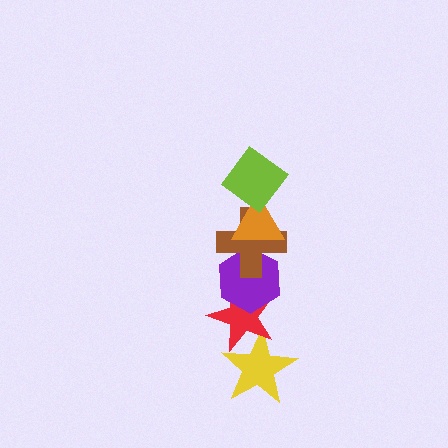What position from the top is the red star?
The red star is 5th from the top.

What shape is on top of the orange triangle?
The lime diamond is on top of the orange triangle.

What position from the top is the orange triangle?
The orange triangle is 2nd from the top.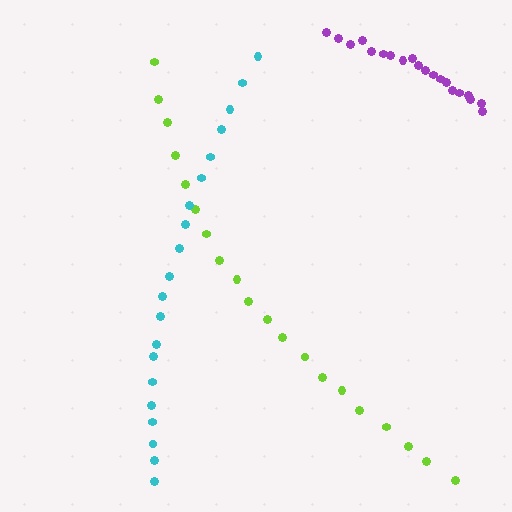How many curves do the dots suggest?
There are 3 distinct paths.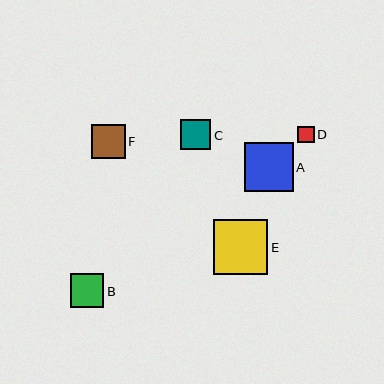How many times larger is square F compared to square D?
Square F is approximately 2.0 times the size of square D.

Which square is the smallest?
Square D is the smallest with a size of approximately 17 pixels.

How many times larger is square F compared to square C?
Square F is approximately 1.1 times the size of square C.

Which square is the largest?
Square E is the largest with a size of approximately 55 pixels.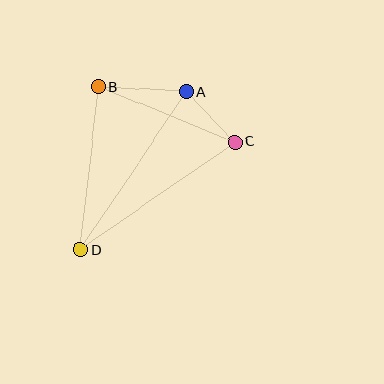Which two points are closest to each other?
Points A and C are closest to each other.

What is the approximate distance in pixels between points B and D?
The distance between B and D is approximately 164 pixels.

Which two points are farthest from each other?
Points A and D are farthest from each other.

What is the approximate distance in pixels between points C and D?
The distance between C and D is approximately 189 pixels.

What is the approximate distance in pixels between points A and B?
The distance between A and B is approximately 88 pixels.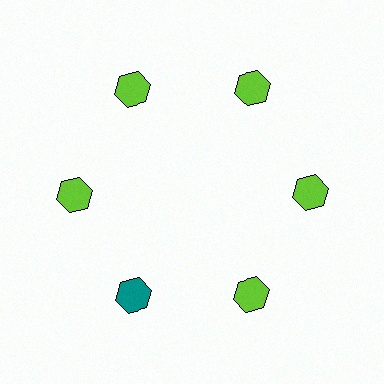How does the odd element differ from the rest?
It has a different color: teal instead of lime.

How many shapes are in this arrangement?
There are 6 shapes arranged in a ring pattern.